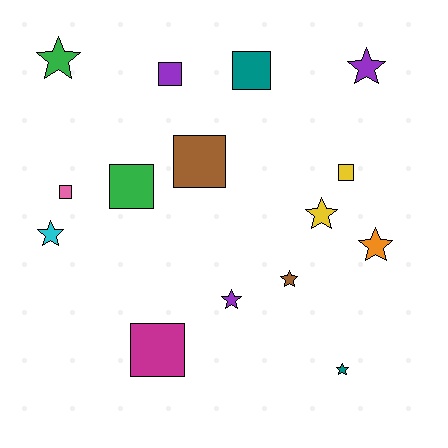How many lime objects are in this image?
There are no lime objects.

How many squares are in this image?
There are 7 squares.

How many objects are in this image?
There are 15 objects.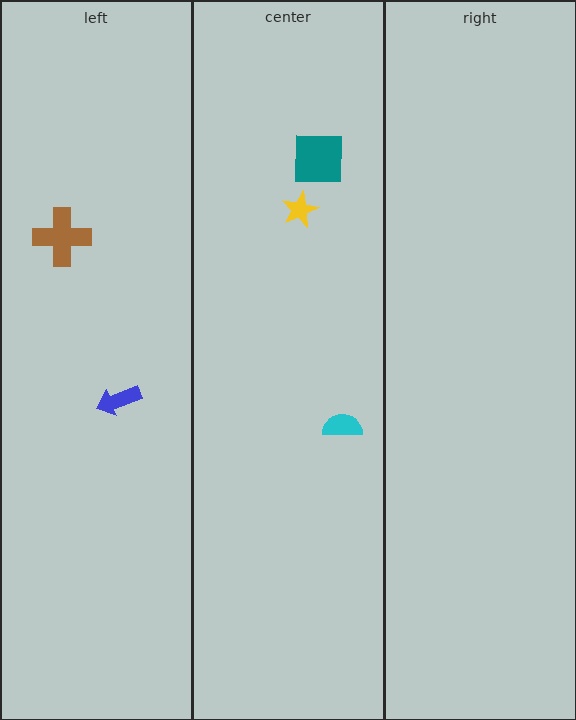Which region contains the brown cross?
The left region.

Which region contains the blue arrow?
The left region.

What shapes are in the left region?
The blue arrow, the brown cross.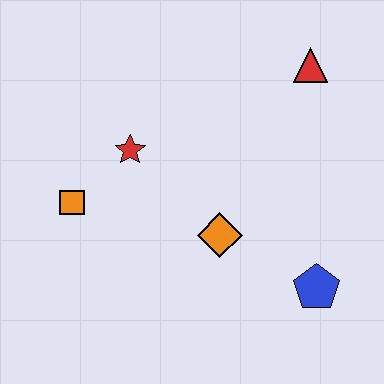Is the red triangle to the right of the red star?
Yes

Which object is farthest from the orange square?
The red triangle is farthest from the orange square.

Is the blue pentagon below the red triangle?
Yes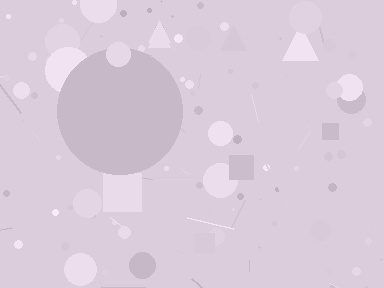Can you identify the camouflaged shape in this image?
The camouflaged shape is a circle.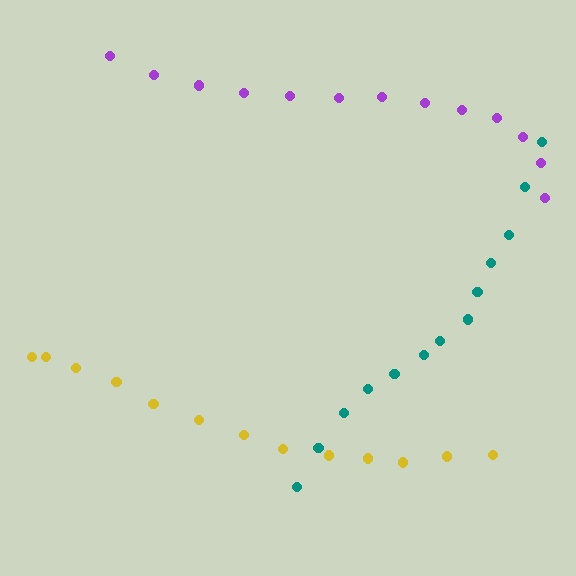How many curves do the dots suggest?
There are 3 distinct paths.